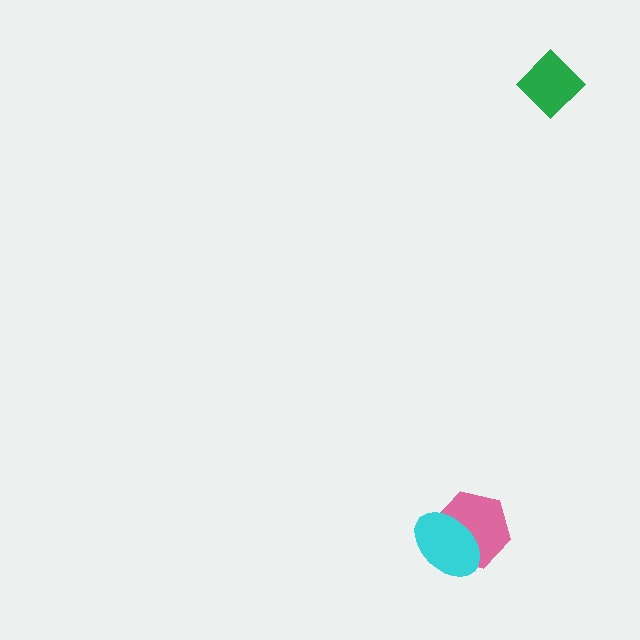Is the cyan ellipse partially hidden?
No, no other shape covers it.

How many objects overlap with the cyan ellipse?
1 object overlaps with the cyan ellipse.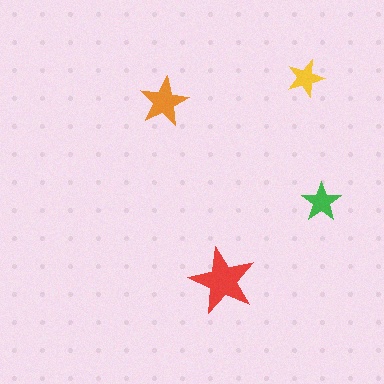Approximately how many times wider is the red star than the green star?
About 1.5 times wider.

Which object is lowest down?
The red star is bottommost.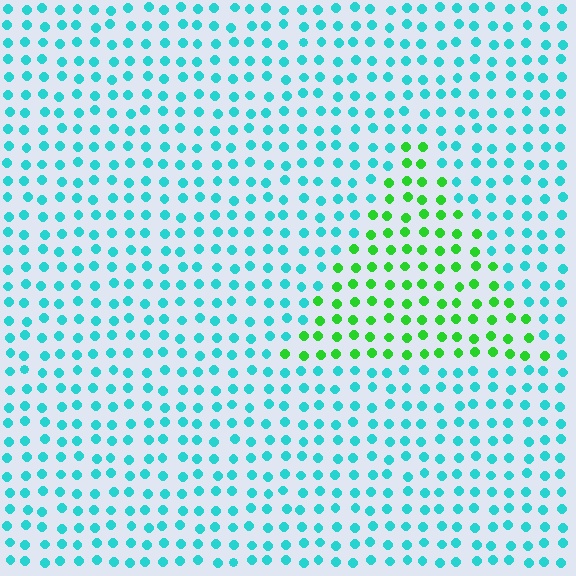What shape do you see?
I see a triangle.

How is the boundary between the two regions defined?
The boundary is defined purely by a slight shift in hue (about 58 degrees). Spacing, size, and orientation are identical on both sides.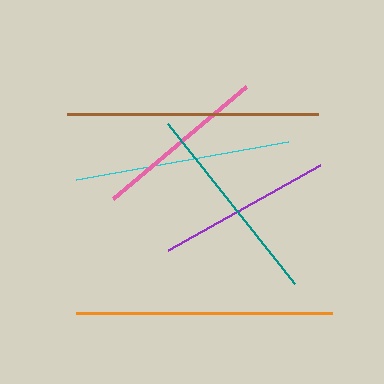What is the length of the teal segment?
The teal segment is approximately 204 pixels long.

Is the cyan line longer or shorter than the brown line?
The brown line is longer than the cyan line.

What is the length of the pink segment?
The pink segment is approximately 174 pixels long.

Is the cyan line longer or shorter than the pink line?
The cyan line is longer than the pink line.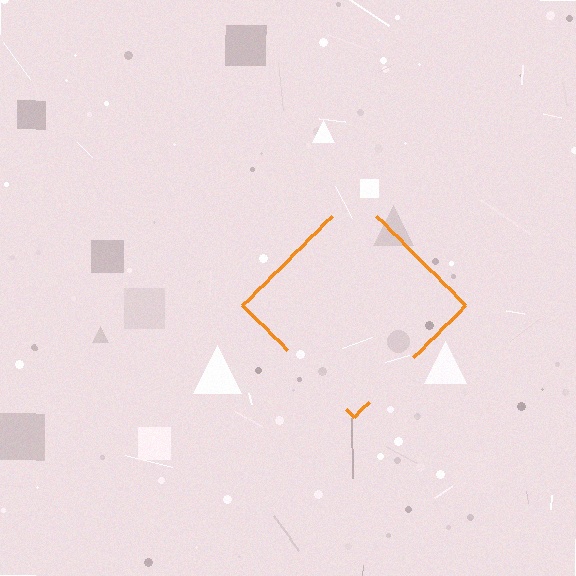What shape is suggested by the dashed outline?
The dashed outline suggests a diamond.